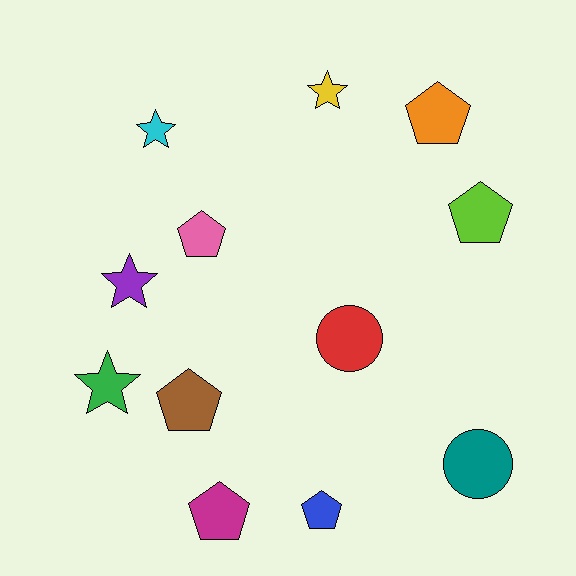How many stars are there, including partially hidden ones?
There are 4 stars.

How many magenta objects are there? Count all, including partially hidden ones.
There is 1 magenta object.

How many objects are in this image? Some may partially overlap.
There are 12 objects.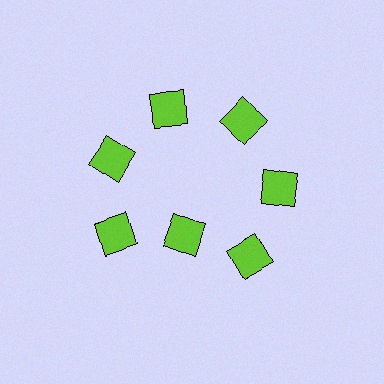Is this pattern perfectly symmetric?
No. The 7 lime diamonds are arranged in a ring, but one element near the 6 o'clock position is pulled inward toward the center, breaking the 7-fold rotational symmetry.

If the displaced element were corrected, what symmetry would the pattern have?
It would have 7-fold rotational symmetry — the pattern would map onto itself every 51 degrees.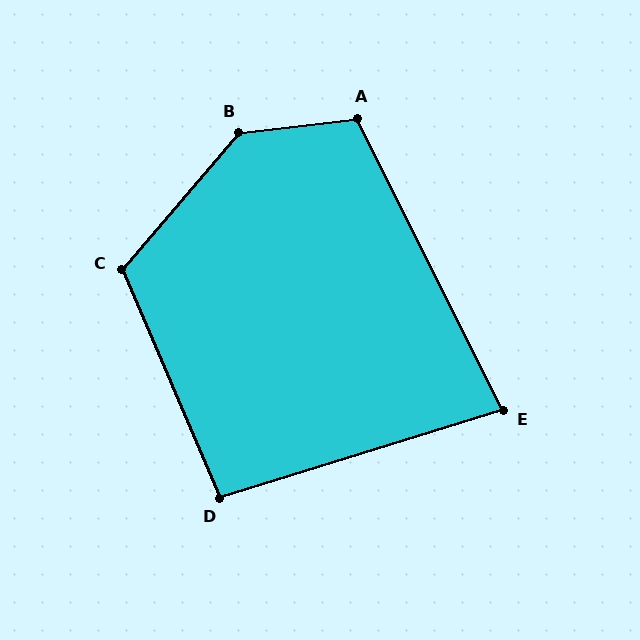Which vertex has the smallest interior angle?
E, at approximately 81 degrees.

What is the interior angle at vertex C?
Approximately 117 degrees (obtuse).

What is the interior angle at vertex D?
Approximately 96 degrees (obtuse).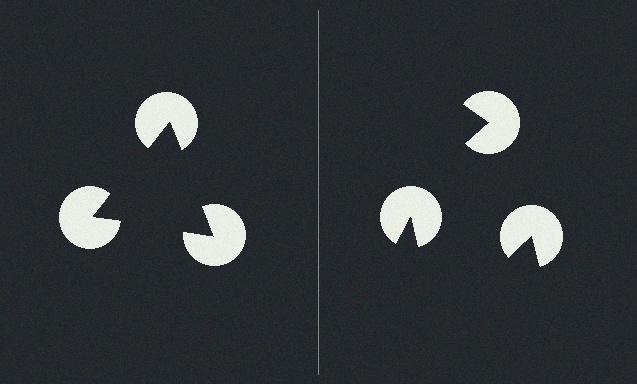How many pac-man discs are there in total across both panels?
6 — 3 on each side.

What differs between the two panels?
The pac-man discs are positioned identically on both sides; only the wedge orientations differ. On the left they align to a triangle; on the right they are misaligned.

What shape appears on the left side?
An illusory triangle.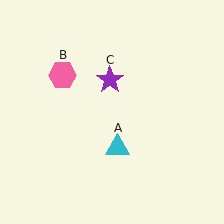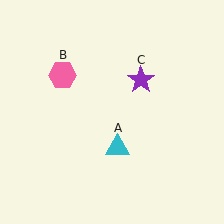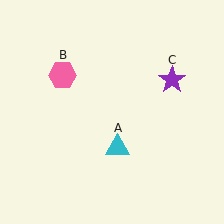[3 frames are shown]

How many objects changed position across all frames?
1 object changed position: purple star (object C).